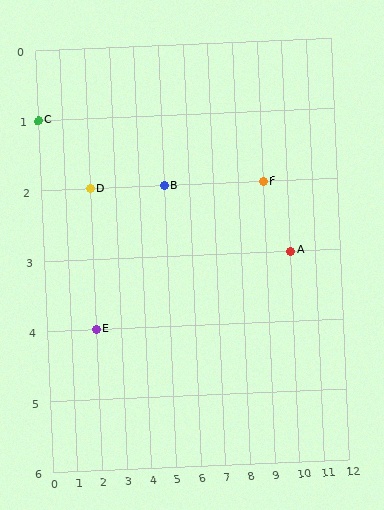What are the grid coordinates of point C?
Point C is at grid coordinates (0, 1).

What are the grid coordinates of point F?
Point F is at grid coordinates (9, 2).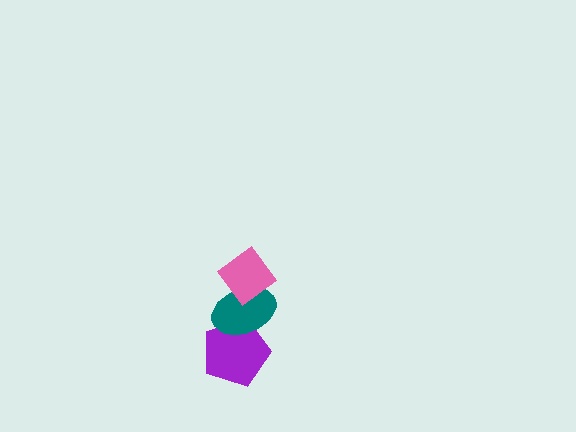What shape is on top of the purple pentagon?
The teal ellipse is on top of the purple pentagon.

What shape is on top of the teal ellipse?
The pink diamond is on top of the teal ellipse.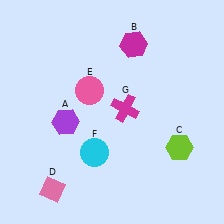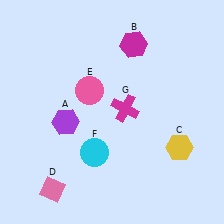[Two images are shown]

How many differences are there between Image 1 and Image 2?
There is 1 difference between the two images.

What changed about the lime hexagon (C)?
In Image 1, C is lime. In Image 2, it changed to yellow.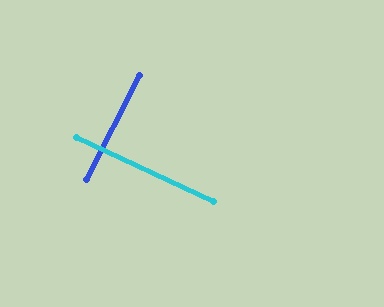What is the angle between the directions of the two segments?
Approximately 88 degrees.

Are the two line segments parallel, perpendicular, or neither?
Perpendicular — they meet at approximately 88°.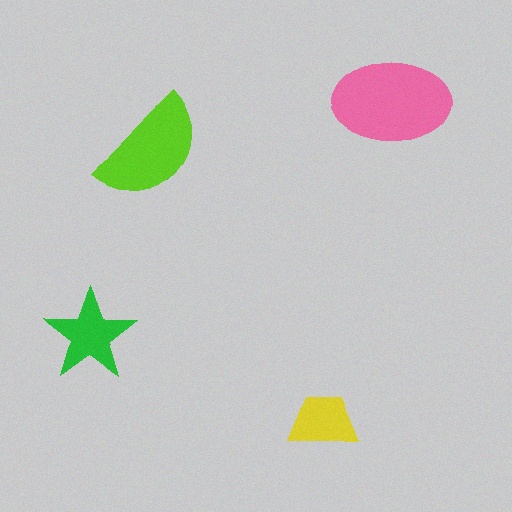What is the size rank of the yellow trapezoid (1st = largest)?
4th.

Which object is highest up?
The pink ellipse is topmost.